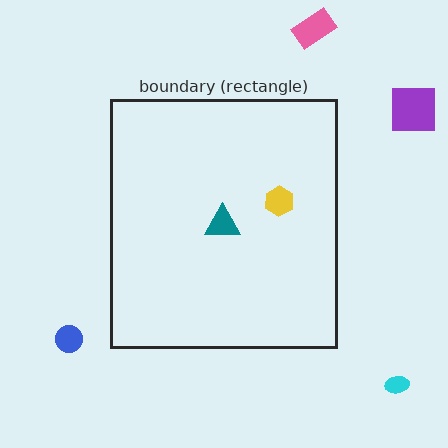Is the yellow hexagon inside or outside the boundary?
Inside.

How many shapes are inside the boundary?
2 inside, 4 outside.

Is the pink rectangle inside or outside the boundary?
Outside.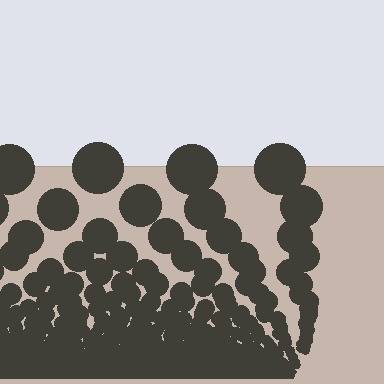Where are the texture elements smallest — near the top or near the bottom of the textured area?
Near the bottom.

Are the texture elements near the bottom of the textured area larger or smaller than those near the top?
Smaller. The gradient is inverted — elements near the bottom are smaller and denser.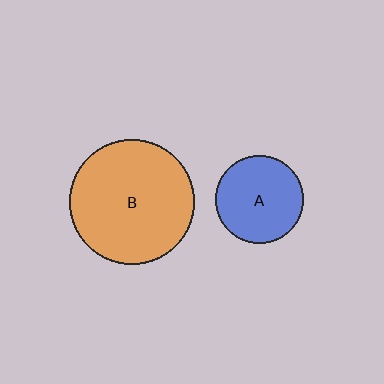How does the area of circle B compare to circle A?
Approximately 2.0 times.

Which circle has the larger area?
Circle B (orange).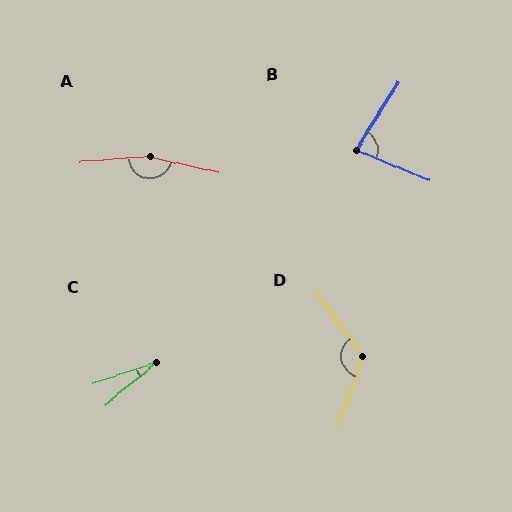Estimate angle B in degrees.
Approximately 81 degrees.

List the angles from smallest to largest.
C (21°), B (81°), D (124°), A (163°).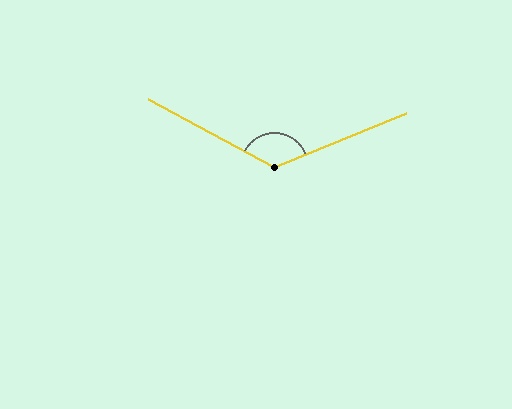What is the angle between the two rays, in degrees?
Approximately 130 degrees.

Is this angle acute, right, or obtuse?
It is obtuse.